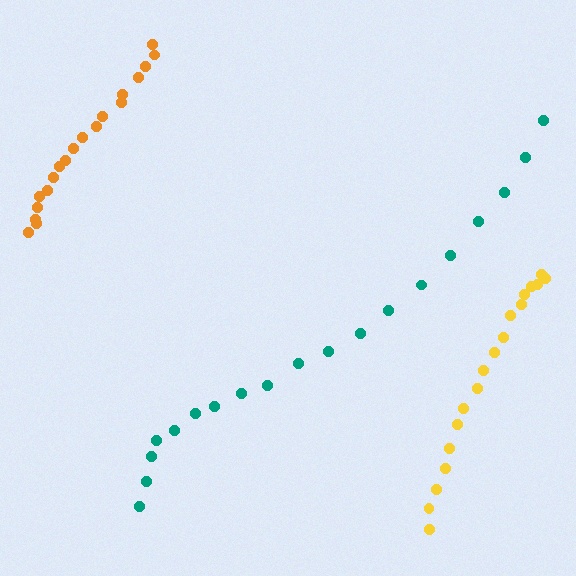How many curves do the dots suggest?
There are 3 distinct paths.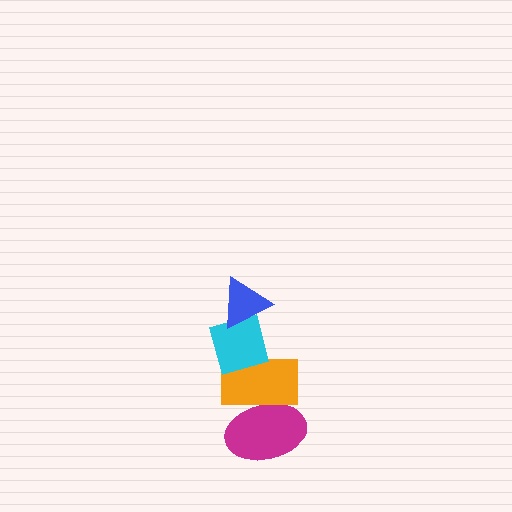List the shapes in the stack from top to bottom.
From top to bottom: the blue triangle, the cyan diamond, the orange rectangle, the magenta ellipse.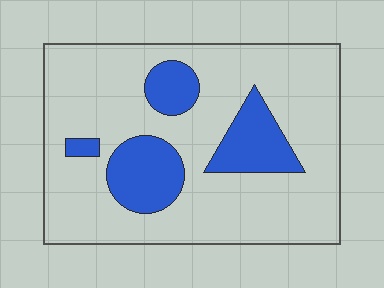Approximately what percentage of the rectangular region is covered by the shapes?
Approximately 20%.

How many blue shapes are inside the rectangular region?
4.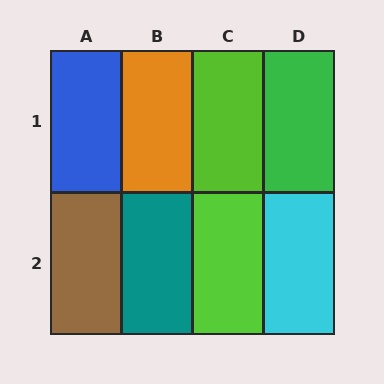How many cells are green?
1 cell is green.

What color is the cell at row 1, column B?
Orange.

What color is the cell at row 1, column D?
Green.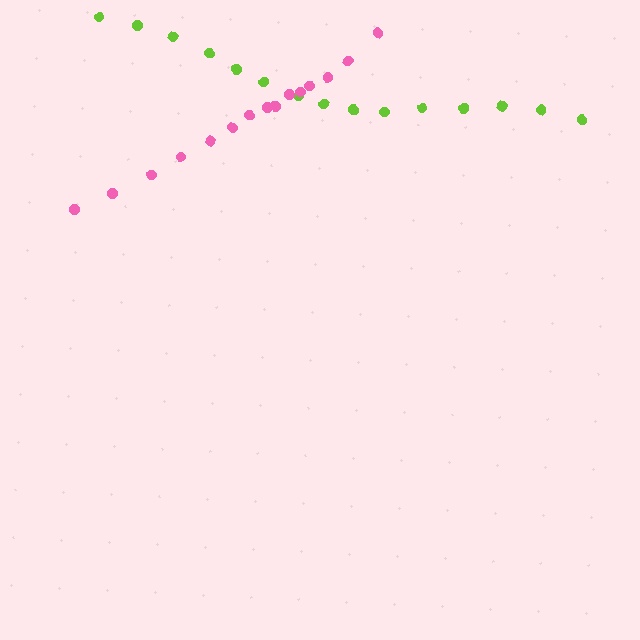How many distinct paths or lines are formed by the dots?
There are 2 distinct paths.